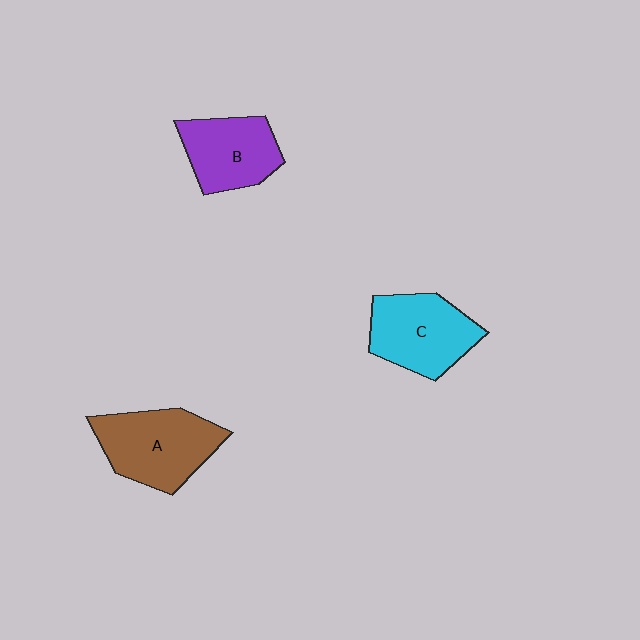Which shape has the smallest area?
Shape B (purple).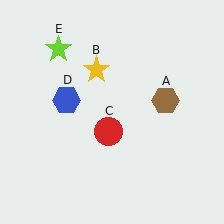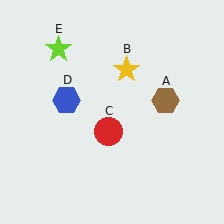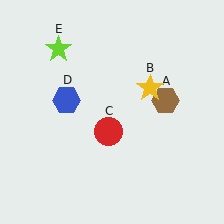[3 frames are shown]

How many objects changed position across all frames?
1 object changed position: yellow star (object B).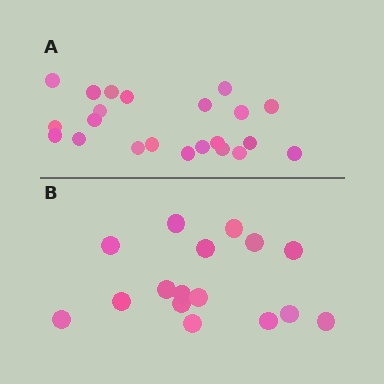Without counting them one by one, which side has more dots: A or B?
Region A (the top region) has more dots.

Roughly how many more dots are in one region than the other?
Region A has about 6 more dots than region B.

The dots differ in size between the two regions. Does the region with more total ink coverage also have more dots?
No. Region B has more total ink coverage because its dots are larger, but region A actually contains more individual dots. Total area can be misleading — the number of items is what matters here.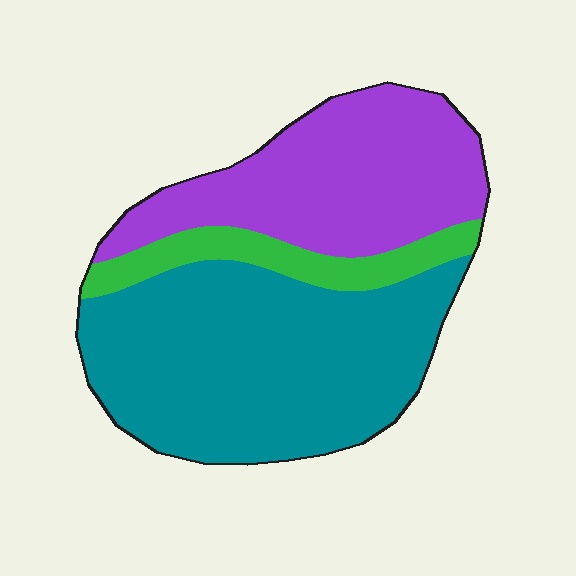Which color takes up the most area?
Teal, at roughly 55%.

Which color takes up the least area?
Green, at roughly 10%.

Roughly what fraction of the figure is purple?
Purple covers around 35% of the figure.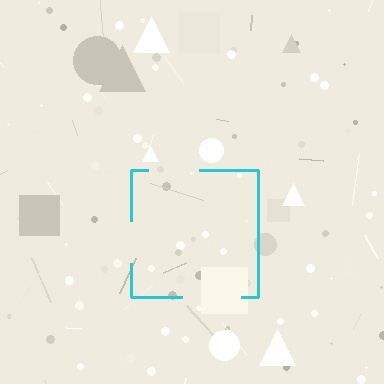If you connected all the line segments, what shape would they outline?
They would outline a square.